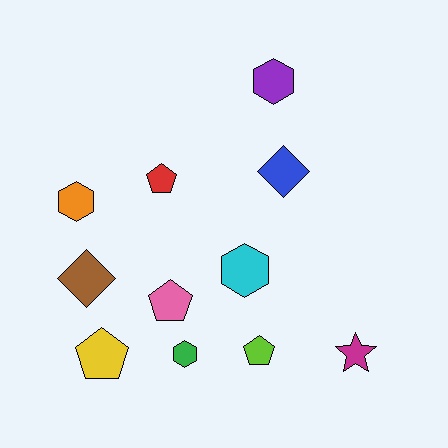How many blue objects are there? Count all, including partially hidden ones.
There is 1 blue object.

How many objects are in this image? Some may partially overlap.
There are 11 objects.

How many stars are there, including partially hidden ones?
There is 1 star.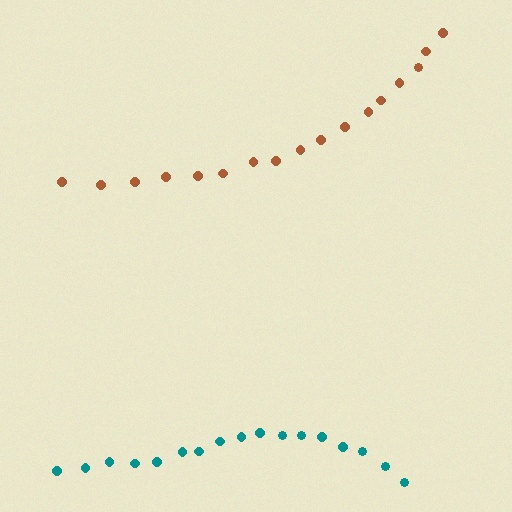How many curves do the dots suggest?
There are 2 distinct paths.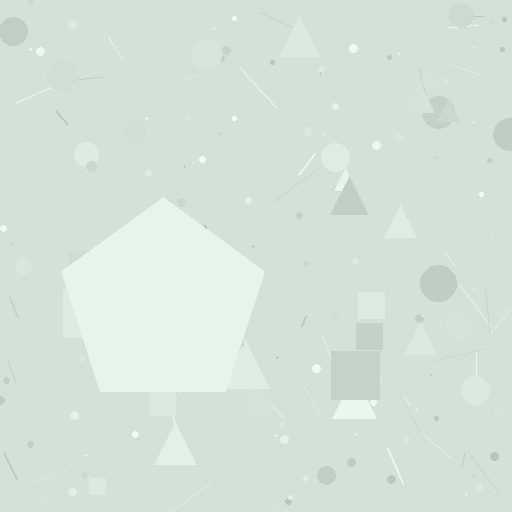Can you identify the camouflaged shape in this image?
The camouflaged shape is a pentagon.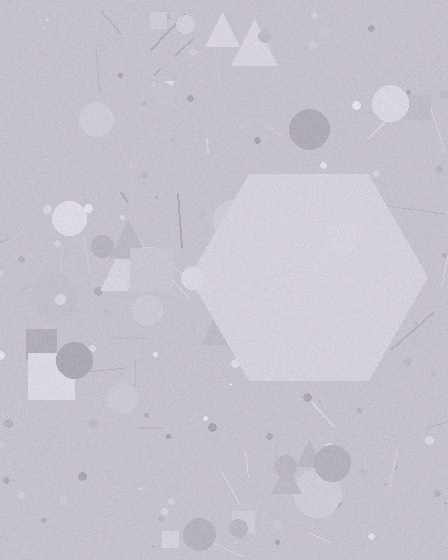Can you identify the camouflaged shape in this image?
The camouflaged shape is a hexagon.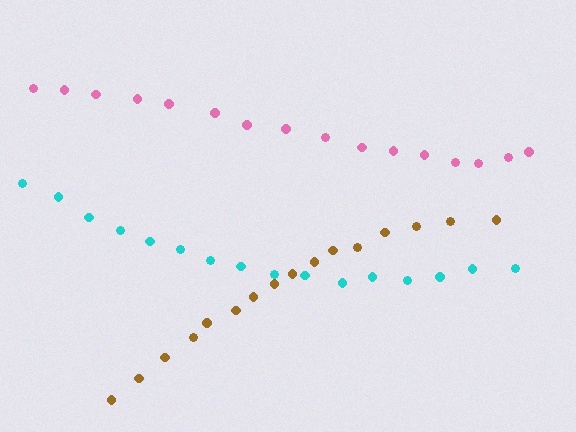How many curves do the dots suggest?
There are 3 distinct paths.